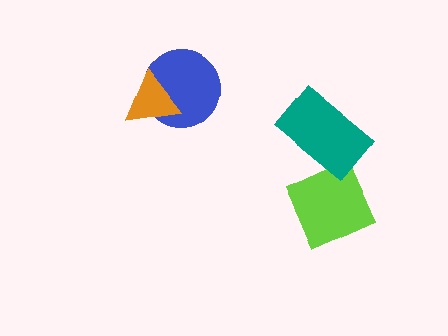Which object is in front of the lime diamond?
The teal rectangle is in front of the lime diamond.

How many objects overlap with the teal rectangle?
1 object overlaps with the teal rectangle.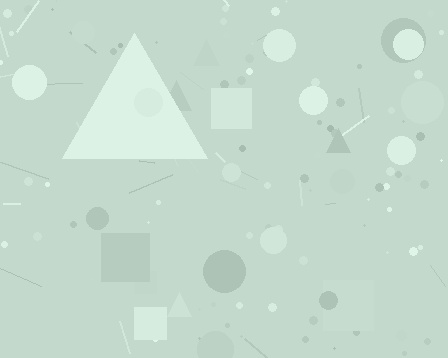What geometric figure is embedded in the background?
A triangle is embedded in the background.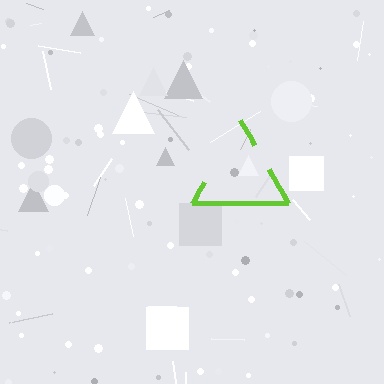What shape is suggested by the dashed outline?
The dashed outline suggests a triangle.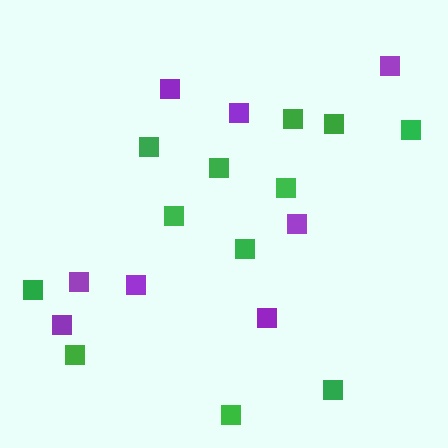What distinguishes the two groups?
There are 2 groups: one group of green squares (12) and one group of purple squares (8).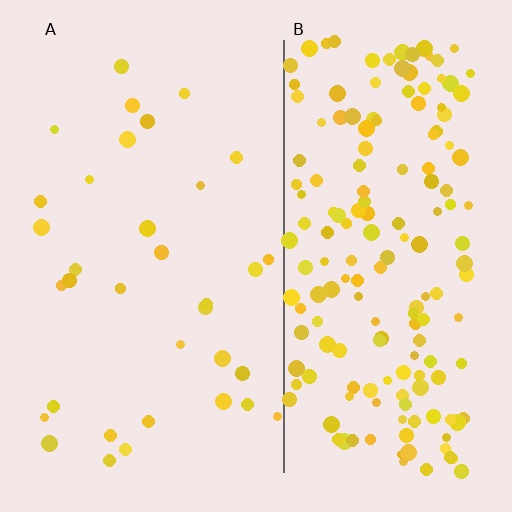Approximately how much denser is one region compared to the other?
Approximately 5.1× — region B over region A.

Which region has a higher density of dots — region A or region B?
B (the right).